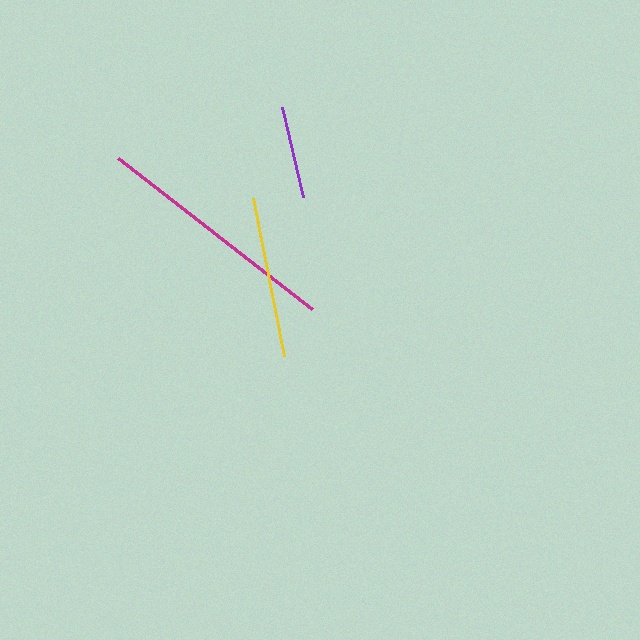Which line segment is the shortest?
The purple line is the shortest at approximately 93 pixels.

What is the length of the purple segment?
The purple segment is approximately 93 pixels long.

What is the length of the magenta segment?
The magenta segment is approximately 246 pixels long.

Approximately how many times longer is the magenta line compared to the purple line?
The magenta line is approximately 2.6 times the length of the purple line.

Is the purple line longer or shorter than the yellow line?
The yellow line is longer than the purple line.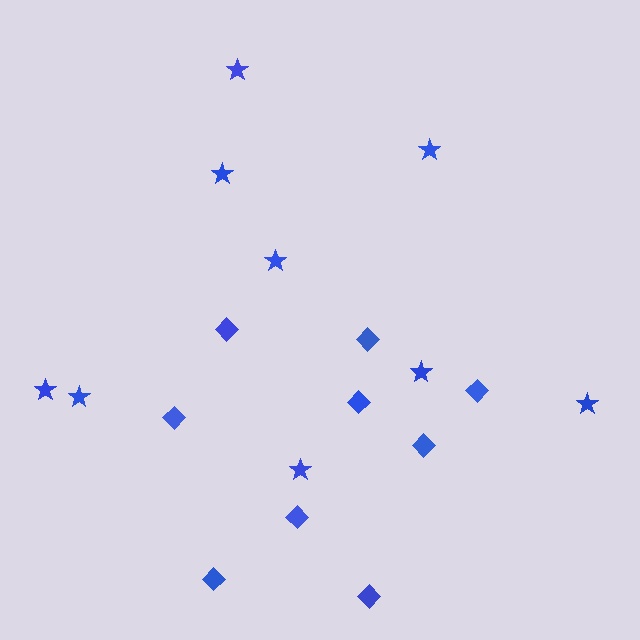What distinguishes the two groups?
There are 2 groups: one group of stars (9) and one group of diamonds (9).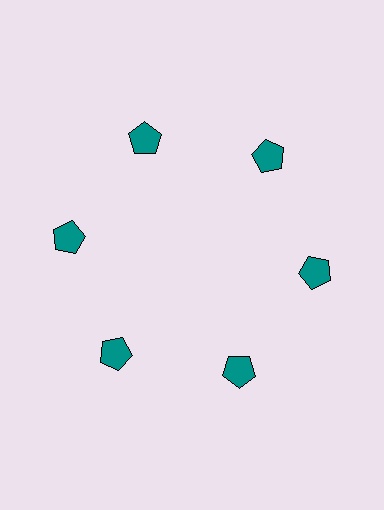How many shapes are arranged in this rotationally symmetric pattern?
There are 6 shapes, arranged in 6 groups of 1.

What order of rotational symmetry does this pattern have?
This pattern has 6-fold rotational symmetry.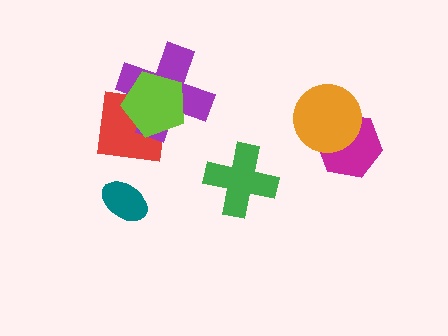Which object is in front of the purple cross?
The lime pentagon is in front of the purple cross.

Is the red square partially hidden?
Yes, it is partially covered by another shape.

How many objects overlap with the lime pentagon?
2 objects overlap with the lime pentagon.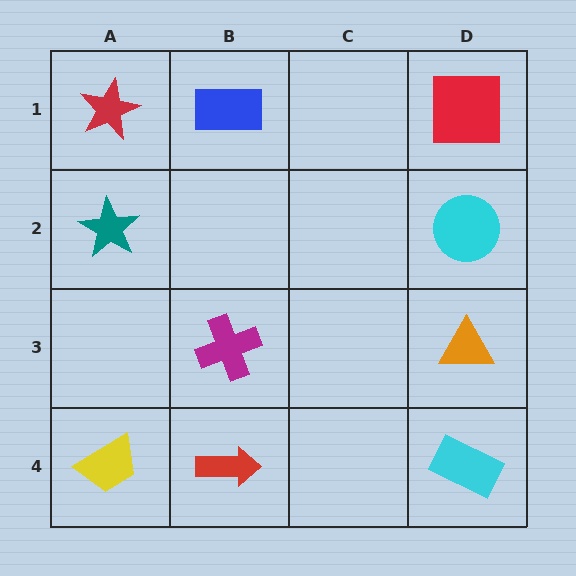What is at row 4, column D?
A cyan rectangle.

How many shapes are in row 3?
2 shapes.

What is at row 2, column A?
A teal star.